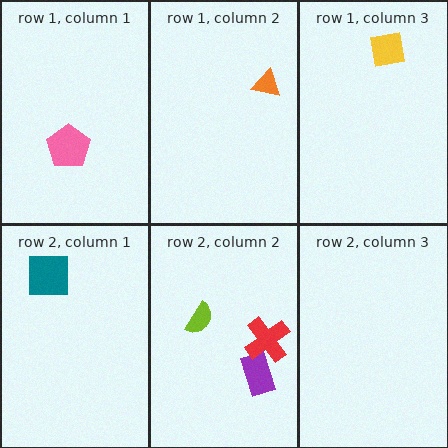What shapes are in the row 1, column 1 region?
The pink pentagon.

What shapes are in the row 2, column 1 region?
The teal square.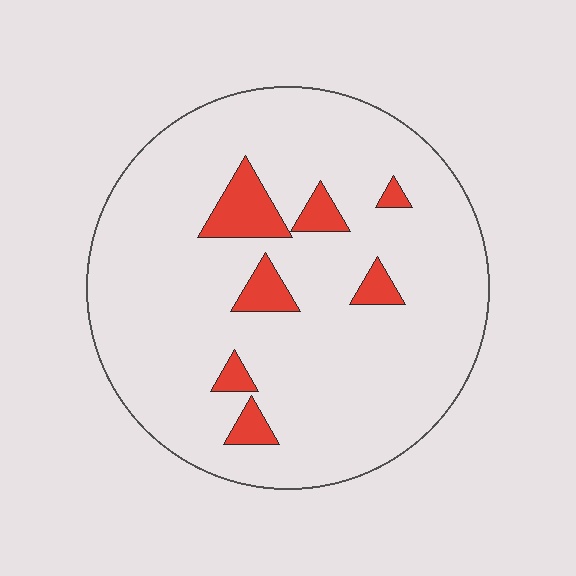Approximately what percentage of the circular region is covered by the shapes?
Approximately 10%.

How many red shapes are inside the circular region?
7.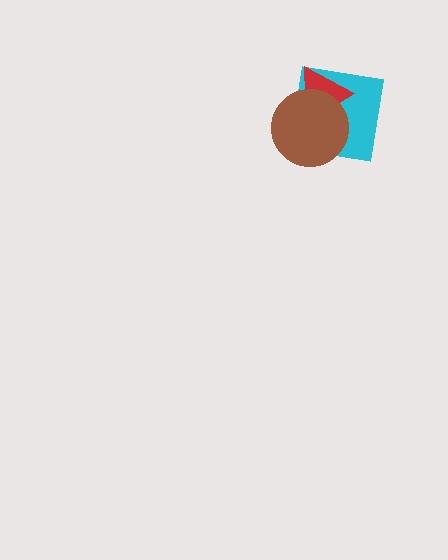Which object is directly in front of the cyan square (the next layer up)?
The red triangle is directly in front of the cyan square.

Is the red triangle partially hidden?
Yes, it is partially covered by another shape.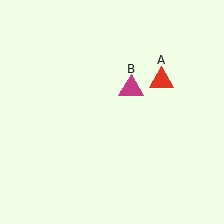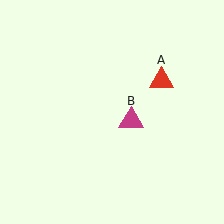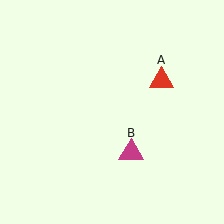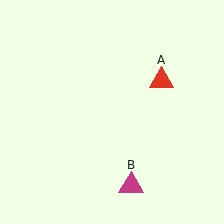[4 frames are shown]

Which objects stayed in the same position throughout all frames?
Red triangle (object A) remained stationary.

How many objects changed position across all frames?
1 object changed position: magenta triangle (object B).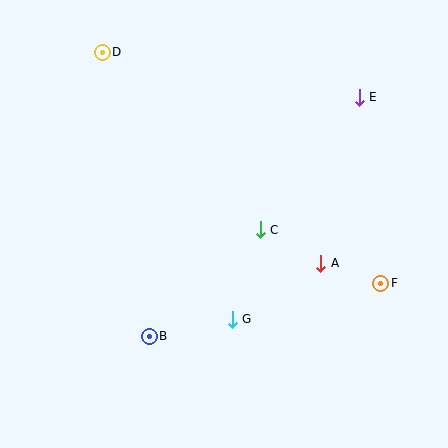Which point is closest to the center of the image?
Point C at (260, 230) is closest to the center.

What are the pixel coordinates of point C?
Point C is at (260, 230).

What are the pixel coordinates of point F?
Point F is at (380, 283).